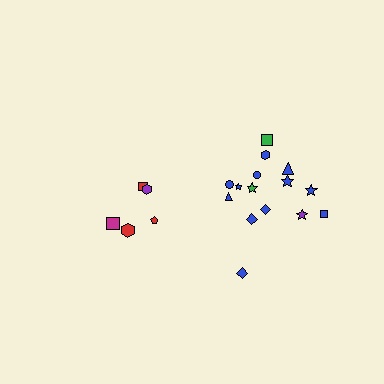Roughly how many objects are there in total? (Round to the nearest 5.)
Roughly 20 objects in total.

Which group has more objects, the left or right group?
The right group.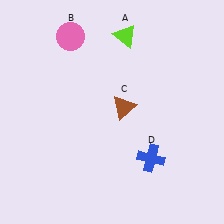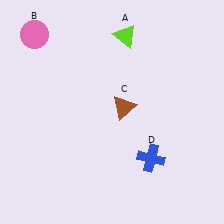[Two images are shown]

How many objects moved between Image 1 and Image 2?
1 object moved between the two images.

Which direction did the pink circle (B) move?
The pink circle (B) moved left.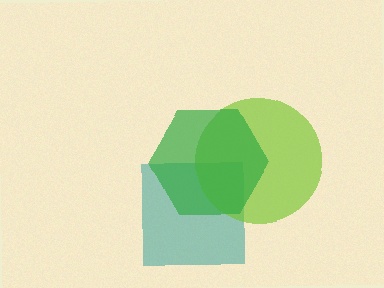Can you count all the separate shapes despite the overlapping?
Yes, there are 3 separate shapes.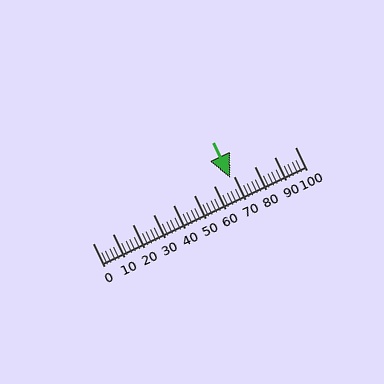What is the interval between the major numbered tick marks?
The major tick marks are spaced 10 units apart.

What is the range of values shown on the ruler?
The ruler shows values from 0 to 100.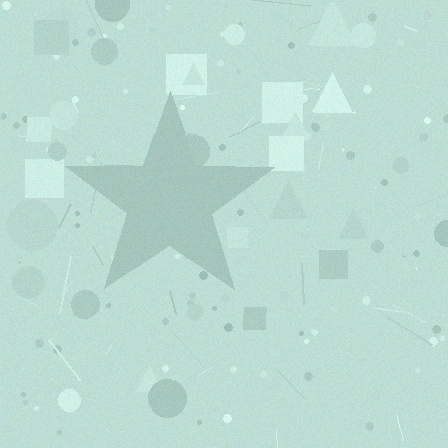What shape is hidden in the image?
A star is hidden in the image.